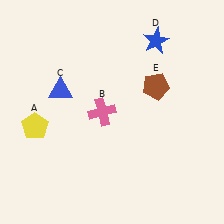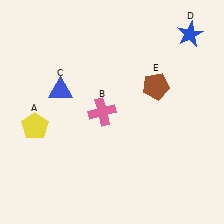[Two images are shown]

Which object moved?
The blue star (D) moved right.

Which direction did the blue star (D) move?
The blue star (D) moved right.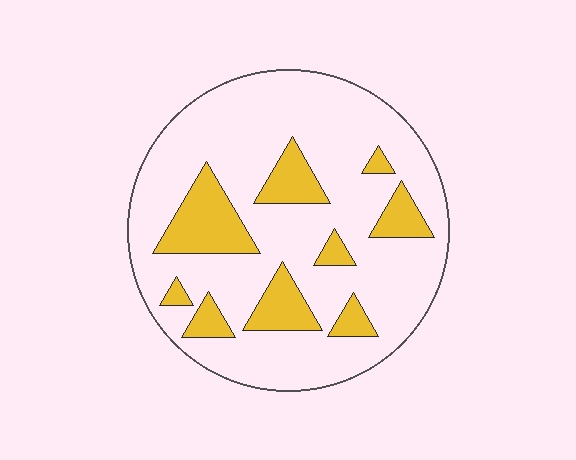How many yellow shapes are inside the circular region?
9.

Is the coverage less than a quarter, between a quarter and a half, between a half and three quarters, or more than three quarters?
Less than a quarter.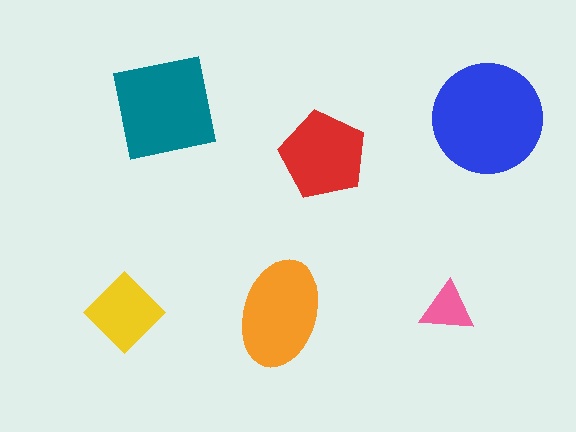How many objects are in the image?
There are 6 objects in the image.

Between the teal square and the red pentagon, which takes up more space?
The teal square.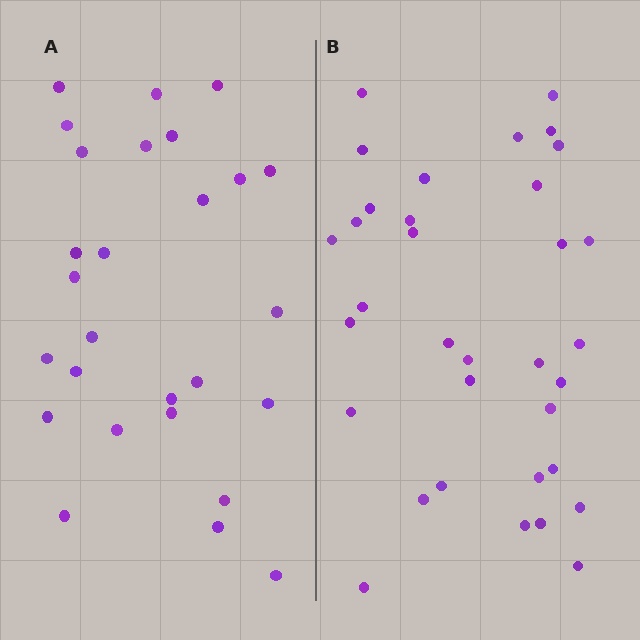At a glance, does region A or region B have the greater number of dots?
Region B (the right region) has more dots.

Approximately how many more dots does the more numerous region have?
Region B has roughly 8 or so more dots than region A.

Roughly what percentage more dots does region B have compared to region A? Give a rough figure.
About 25% more.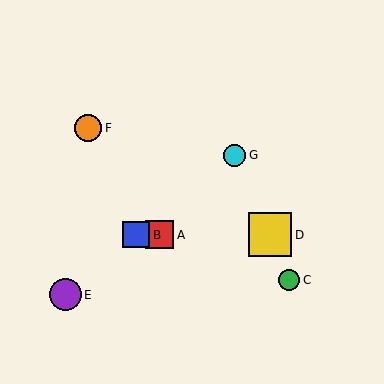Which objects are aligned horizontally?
Objects A, B, D are aligned horizontally.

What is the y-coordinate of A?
Object A is at y≈235.